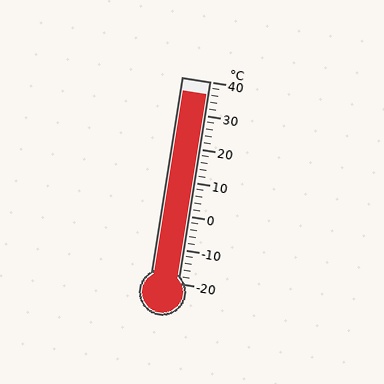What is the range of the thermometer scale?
The thermometer scale ranges from -20°C to 40°C.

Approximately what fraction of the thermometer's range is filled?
The thermometer is filled to approximately 95% of its range.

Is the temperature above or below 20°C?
The temperature is above 20°C.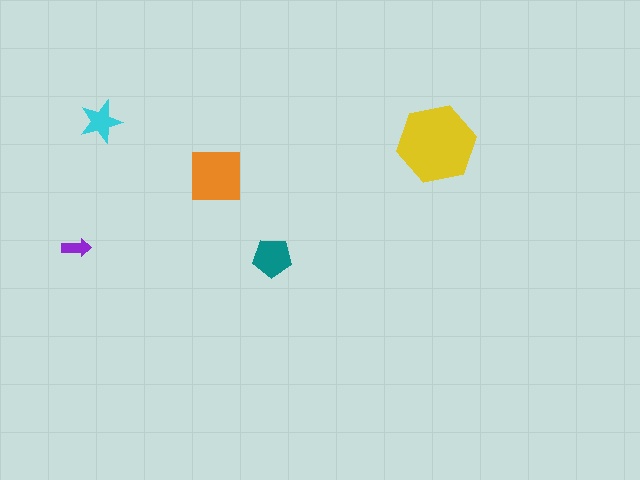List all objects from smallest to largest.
The purple arrow, the cyan star, the teal pentagon, the orange square, the yellow hexagon.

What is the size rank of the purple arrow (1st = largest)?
5th.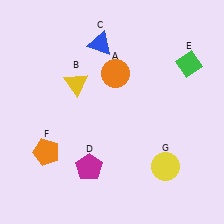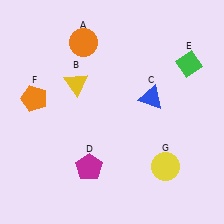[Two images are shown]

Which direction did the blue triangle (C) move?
The blue triangle (C) moved down.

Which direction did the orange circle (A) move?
The orange circle (A) moved left.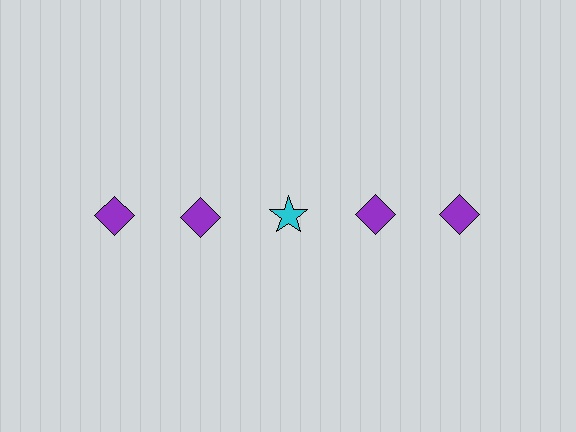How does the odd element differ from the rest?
It differs in both color (cyan instead of purple) and shape (star instead of diamond).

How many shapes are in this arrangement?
There are 5 shapes arranged in a grid pattern.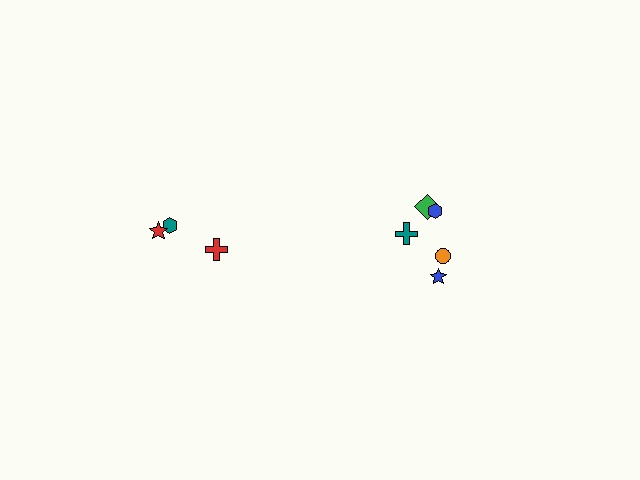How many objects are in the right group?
There are 5 objects.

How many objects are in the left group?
There are 3 objects.